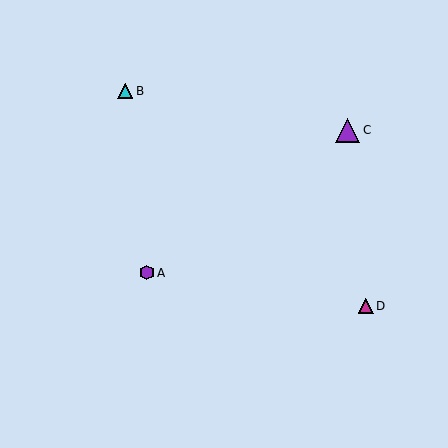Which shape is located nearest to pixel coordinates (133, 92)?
The cyan triangle (labeled B) at (125, 91) is nearest to that location.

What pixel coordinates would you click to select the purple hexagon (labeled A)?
Click at (147, 273) to select the purple hexagon A.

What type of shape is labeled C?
Shape C is a purple triangle.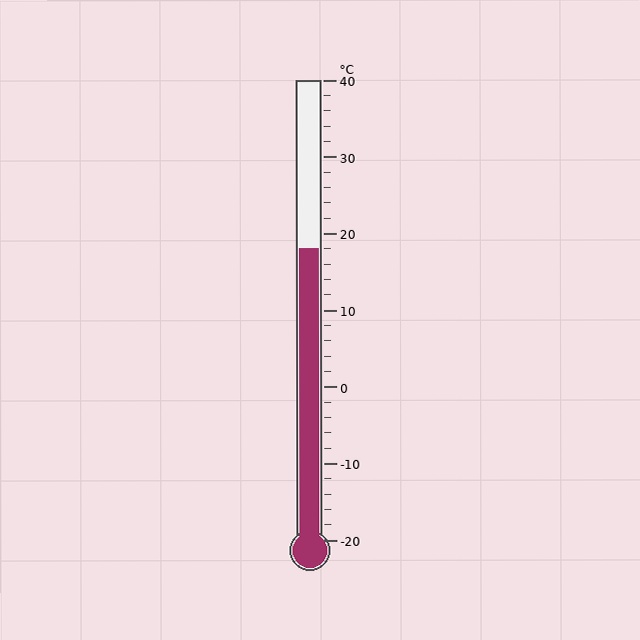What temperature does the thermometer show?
The thermometer shows approximately 18°C.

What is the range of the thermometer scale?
The thermometer scale ranges from -20°C to 40°C.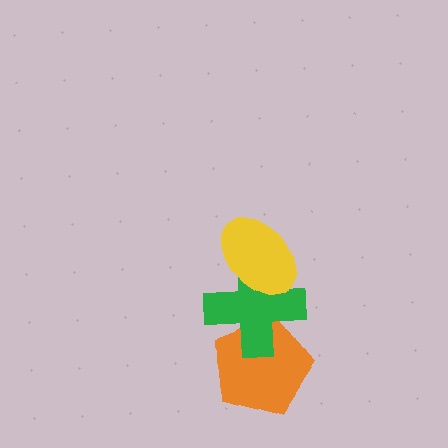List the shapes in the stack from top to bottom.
From top to bottom: the yellow ellipse, the green cross, the orange pentagon.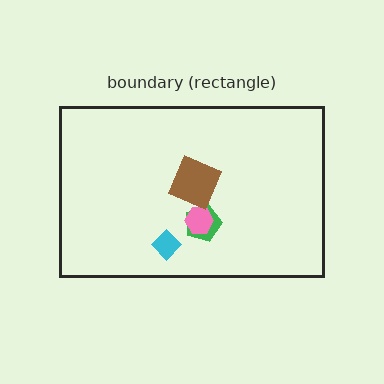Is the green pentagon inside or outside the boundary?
Inside.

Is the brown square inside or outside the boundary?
Inside.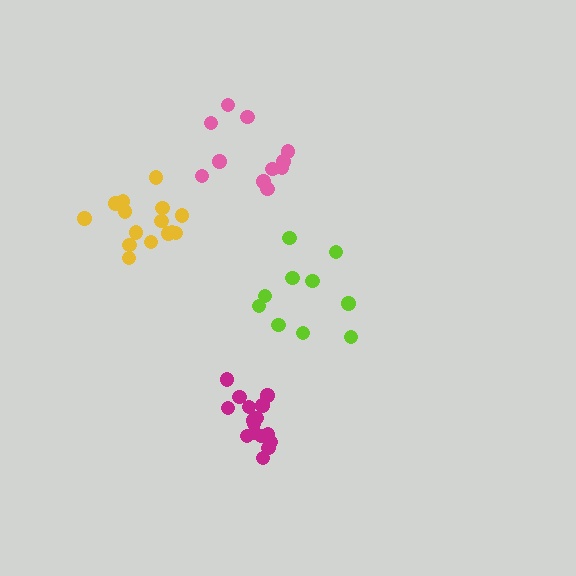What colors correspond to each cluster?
The clusters are colored: lime, pink, yellow, magenta.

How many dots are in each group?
Group 1: 10 dots, Group 2: 11 dots, Group 3: 15 dots, Group 4: 16 dots (52 total).